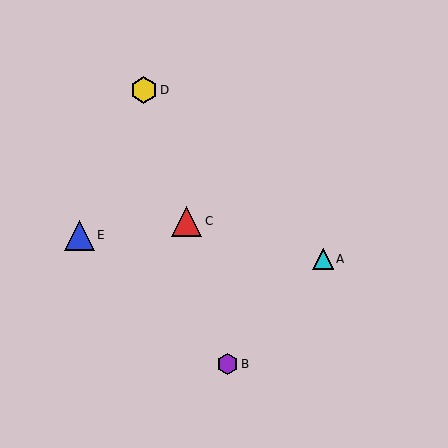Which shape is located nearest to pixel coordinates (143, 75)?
The yellow hexagon (labeled D) at (144, 90) is nearest to that location.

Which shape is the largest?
The red triangle (labeled C) is the largest.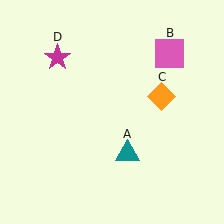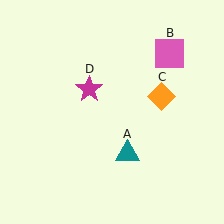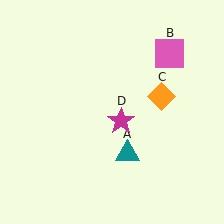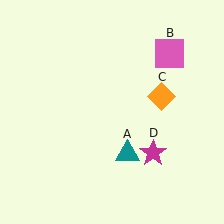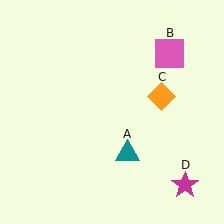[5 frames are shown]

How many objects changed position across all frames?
1 object changed position: magenta star (object D).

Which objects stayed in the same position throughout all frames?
Teal triangle (object A) and pink square (object B) and orange diamond (object C) remained stationary.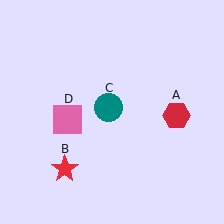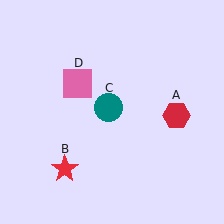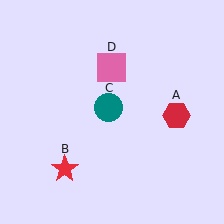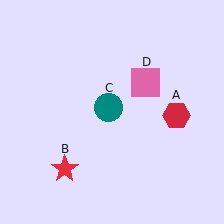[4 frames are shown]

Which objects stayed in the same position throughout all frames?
Red hexagon (object A) and red star (object B) and teal circle (object C) remained stationary.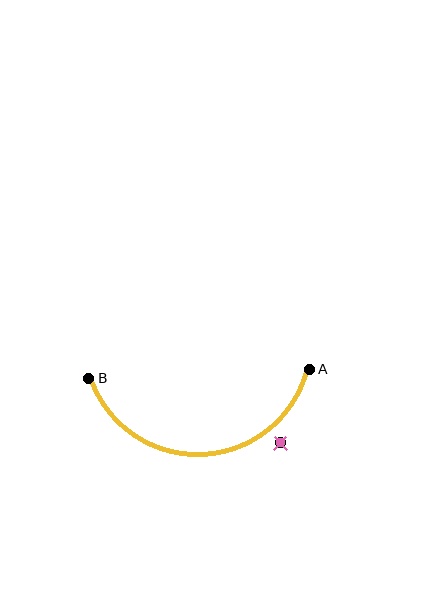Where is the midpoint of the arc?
The arc midpoint is the point on the curve farthest from the straight line joining A and B. It sits below that line.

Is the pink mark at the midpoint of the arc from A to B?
No — the pink mark does not lie on the arc at all. It sits slightly outside the curve.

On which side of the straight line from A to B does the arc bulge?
The arc bulges below the straight line connecting A and B.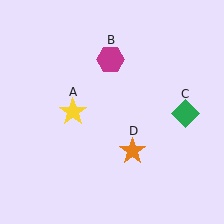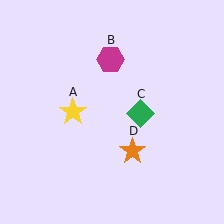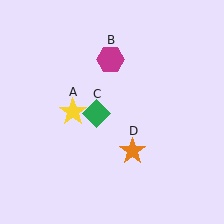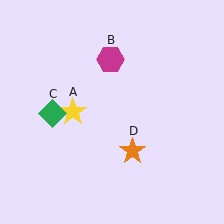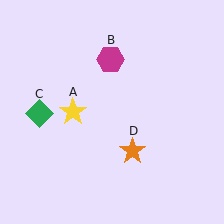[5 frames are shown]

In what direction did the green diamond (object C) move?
The green diamond (object C) moved left.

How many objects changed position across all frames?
1 object changed position: green diamond (object C).